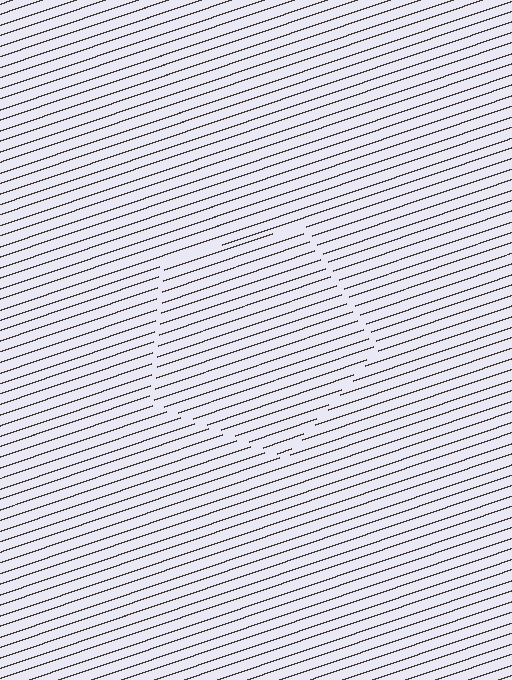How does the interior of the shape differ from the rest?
The interior of the shape contains the same grating, shifted by half a period — the contour is defined by the phase discontinuity where line-ends from the inner and outer gratings abut.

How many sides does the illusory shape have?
5 sides — the line-ends trace a pentagon.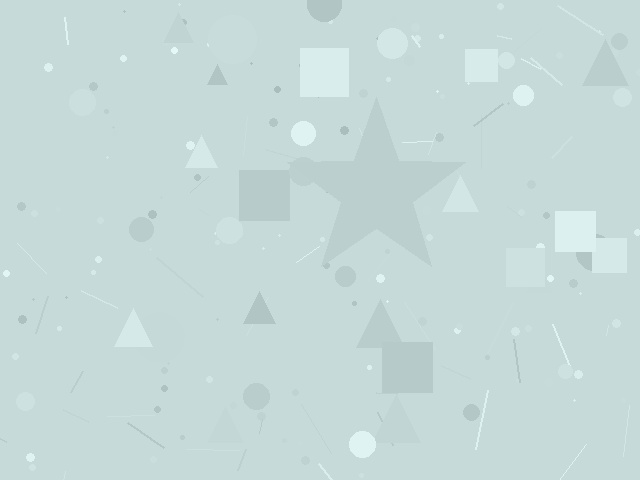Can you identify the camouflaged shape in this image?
The camouflaged shape is a star.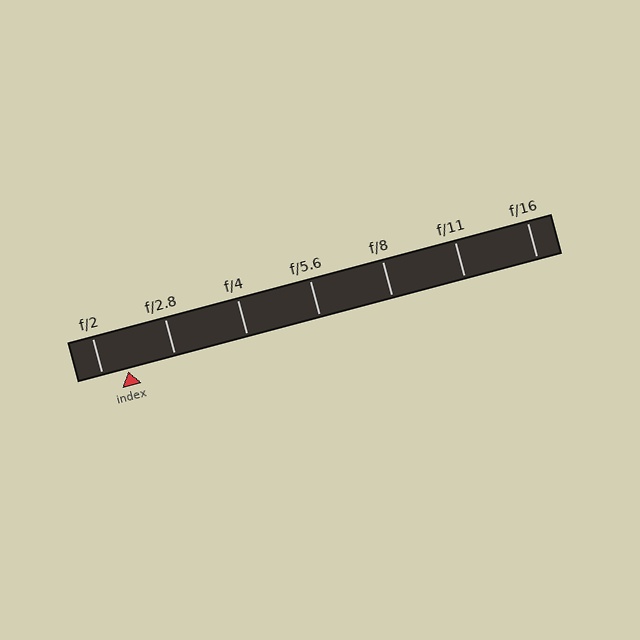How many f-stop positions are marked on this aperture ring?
There are 7 f-stop positions marked.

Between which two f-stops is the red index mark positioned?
The index mark is between f/2 and f/2.8.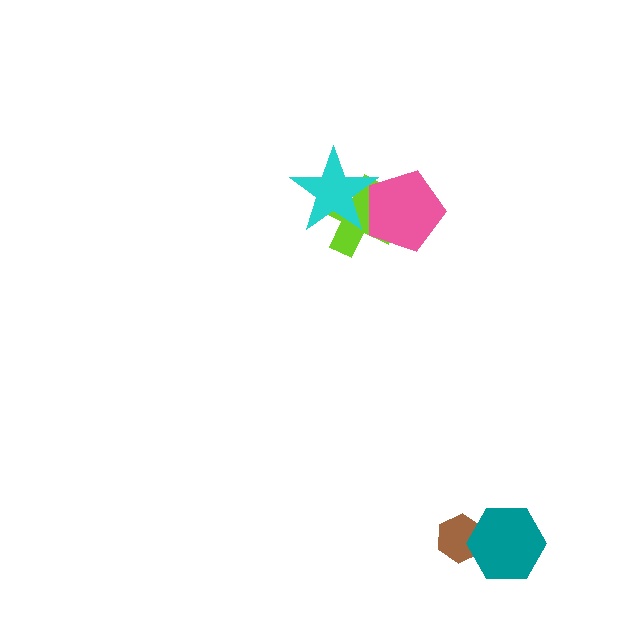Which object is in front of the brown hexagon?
The teal hexagon is in front of the brown hexagon.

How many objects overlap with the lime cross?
2 objects overlap with the lime cross.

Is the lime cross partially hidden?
Yes, it is partially covered by another shape.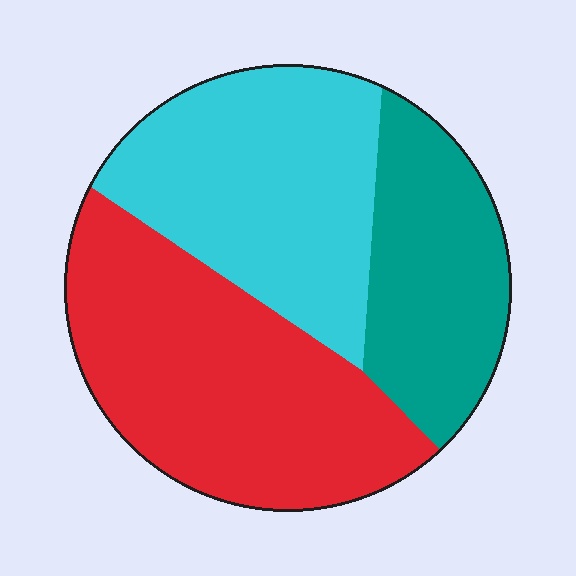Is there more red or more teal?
Red.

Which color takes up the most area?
Red, at roughly 40%.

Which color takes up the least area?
Teal, at roughly 25%.